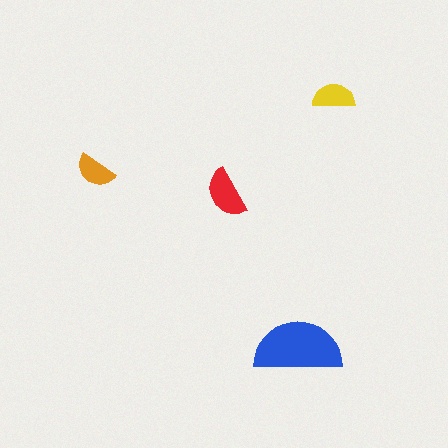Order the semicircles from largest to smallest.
the blue one, the red one, the yellow one, the orange one.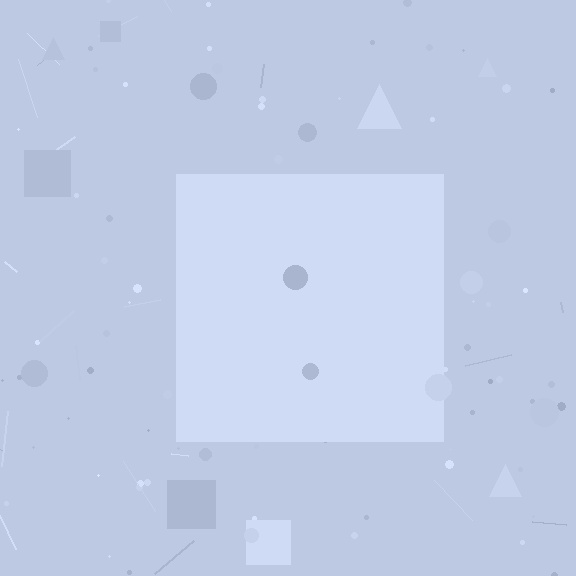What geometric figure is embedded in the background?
A square is embedded in the background.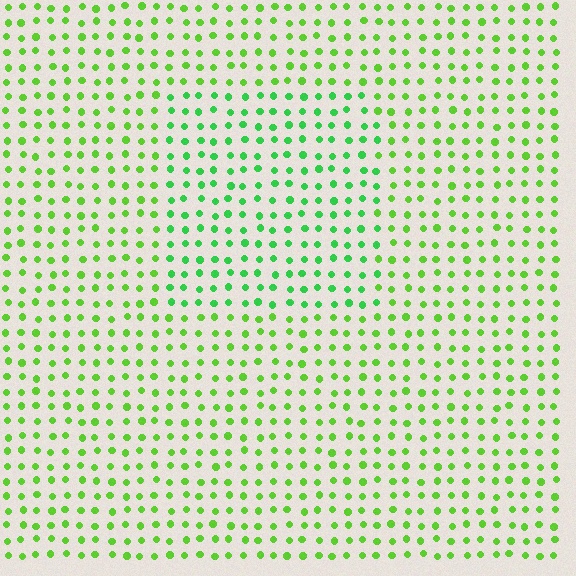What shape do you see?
I see a rectangle.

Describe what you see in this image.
The image is filled with small lime elements in a uniform arrangement. A rectangle-shaped region is visible where the elements are tinted to a slightly different hue, forming a subtle color boundary.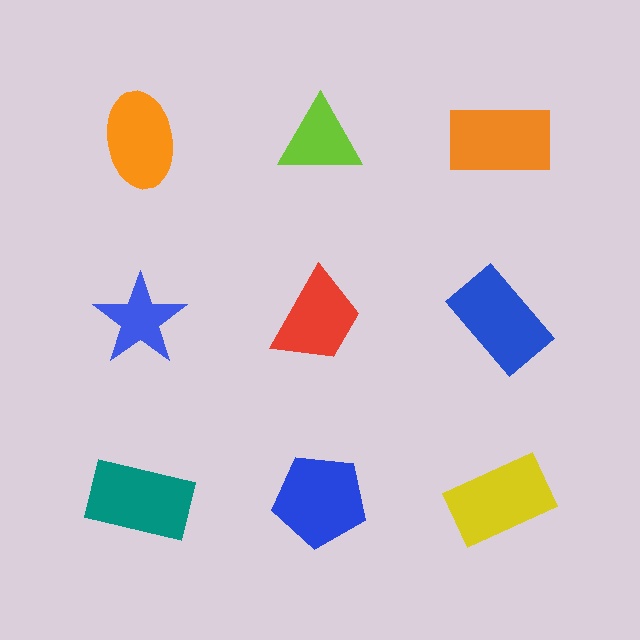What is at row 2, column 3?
A blue rectangle.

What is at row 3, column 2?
A blue pentagon.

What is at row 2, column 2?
A red trapezoid.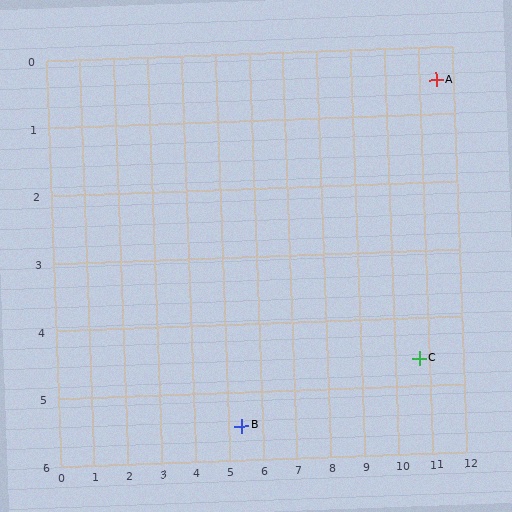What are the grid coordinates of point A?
Point A is at approximately (11.5, 0.5).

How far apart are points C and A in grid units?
Points C and A are about 4.2 grid units apart.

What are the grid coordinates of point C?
Point C is at approximately (10.7, 4.6).